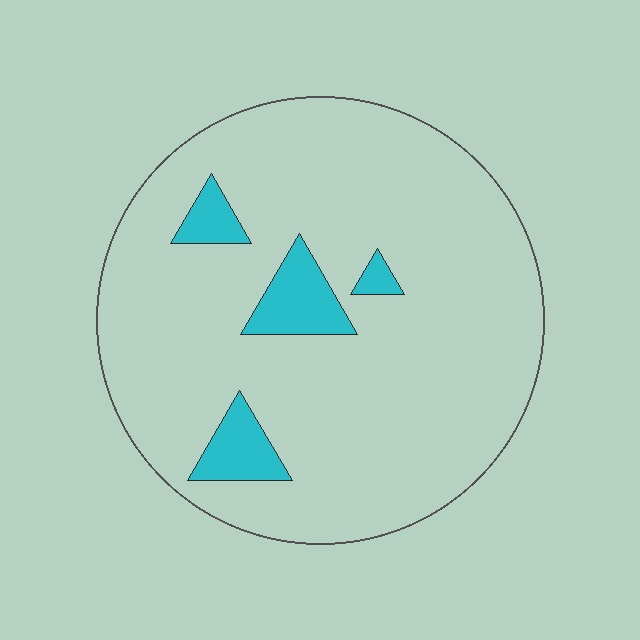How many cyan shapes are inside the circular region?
4.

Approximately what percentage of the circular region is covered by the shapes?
Approximately 10%.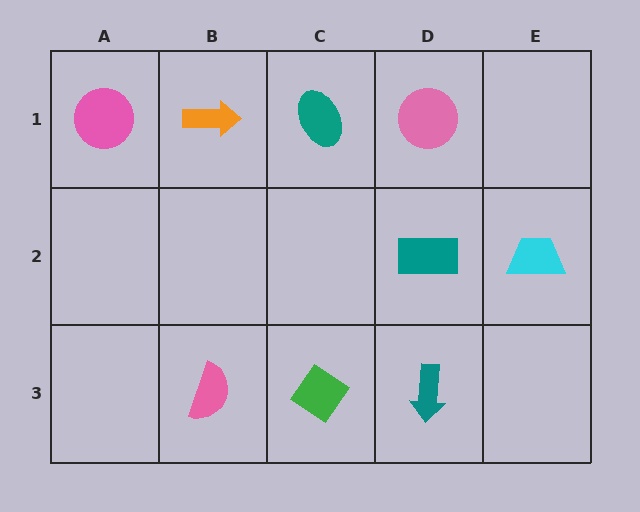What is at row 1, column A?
A pink circle.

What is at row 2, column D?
A teal rectangle.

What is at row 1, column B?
An orange arrow.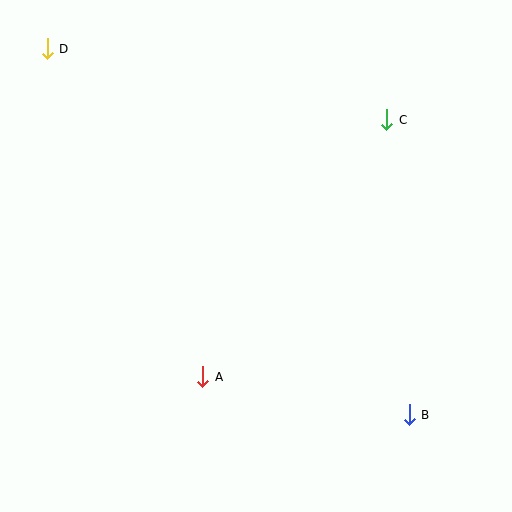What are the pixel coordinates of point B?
Point B is at (409, 415).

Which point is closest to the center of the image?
Point A at (203, 377) is closest to the center.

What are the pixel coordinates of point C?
Point C is at (387, 120).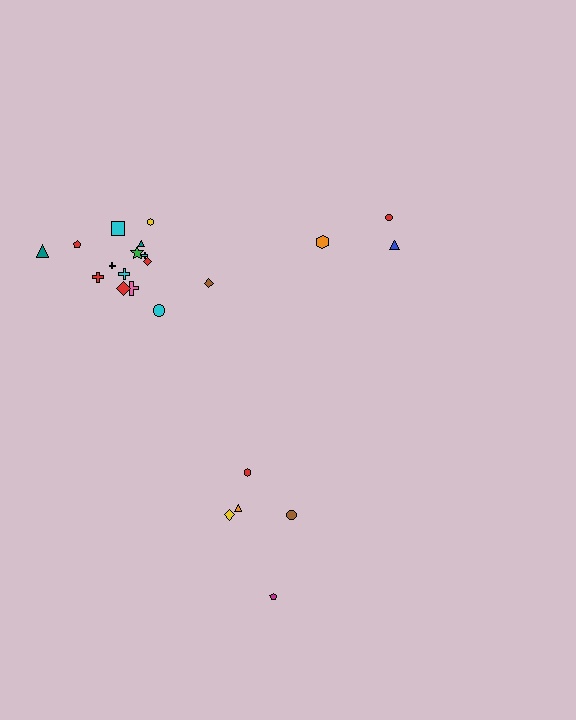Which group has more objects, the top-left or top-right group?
The top-left group.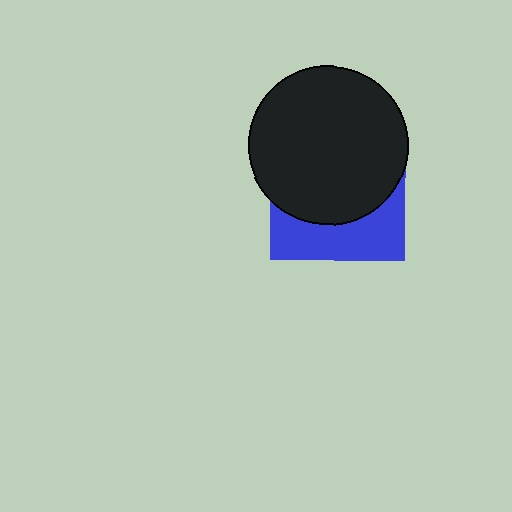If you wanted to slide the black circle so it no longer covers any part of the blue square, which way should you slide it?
Slide it up — that is the most direct way to separate the two shapes.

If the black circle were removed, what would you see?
You would see the complete blue square.